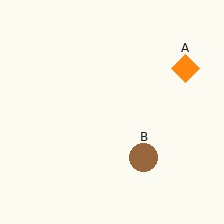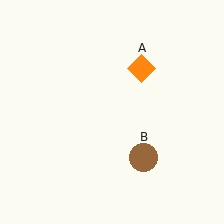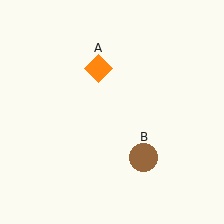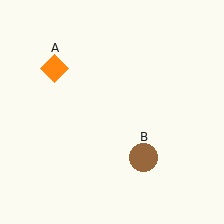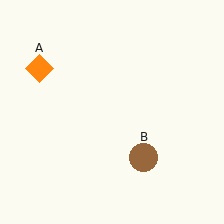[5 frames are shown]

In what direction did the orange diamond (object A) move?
The orange diamond (object A) moved left.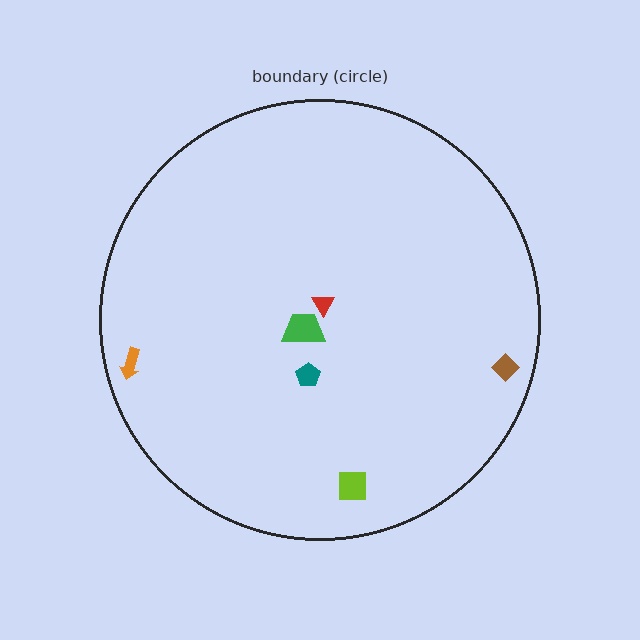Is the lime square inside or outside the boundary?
Inside.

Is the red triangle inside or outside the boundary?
Inside.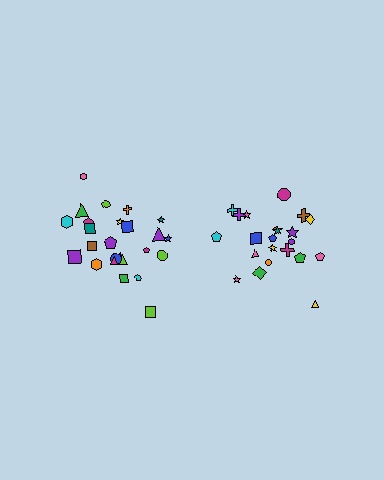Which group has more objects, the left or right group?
The left group.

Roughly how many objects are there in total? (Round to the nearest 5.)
Roughly 45 objects in total.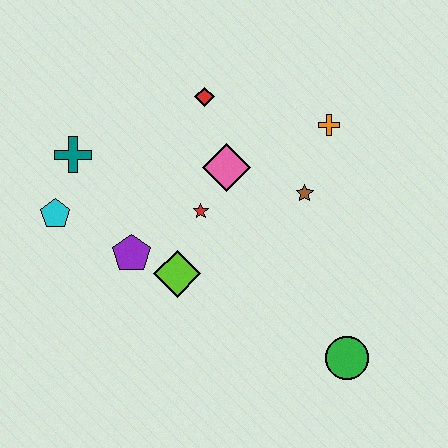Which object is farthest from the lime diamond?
The orange cross is farthest from the lime diamond.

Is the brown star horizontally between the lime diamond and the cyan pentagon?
No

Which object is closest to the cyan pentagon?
The teal cross is closest to the cyan pentagon.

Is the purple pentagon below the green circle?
No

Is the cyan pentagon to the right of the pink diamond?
No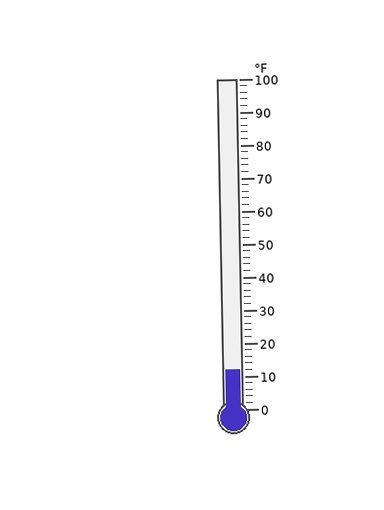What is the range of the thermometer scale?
The thermometer scale ranges from 0°F to 100°F.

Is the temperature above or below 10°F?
The temperature is above 10°F.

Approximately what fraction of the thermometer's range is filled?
The thermometer is filled to approximately 10% of its range.